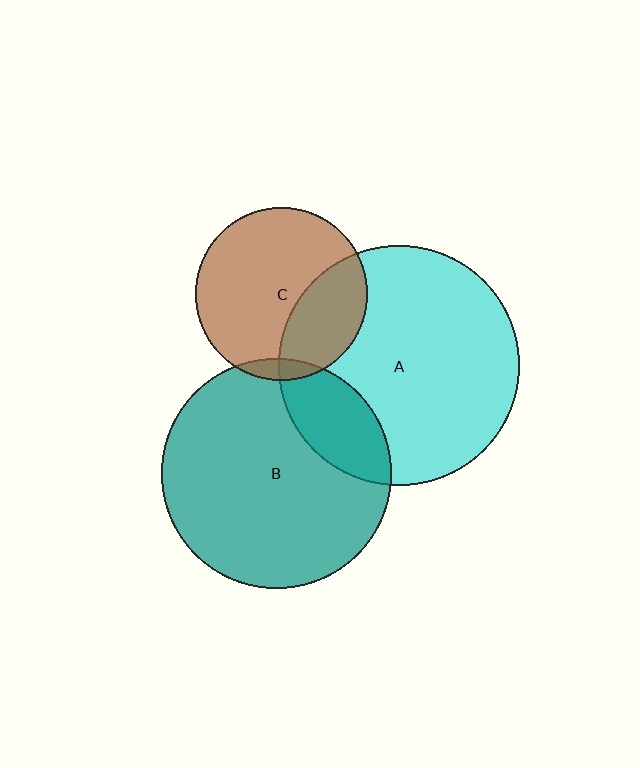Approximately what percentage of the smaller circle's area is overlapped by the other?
Approximately 20%.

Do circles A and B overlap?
Yes.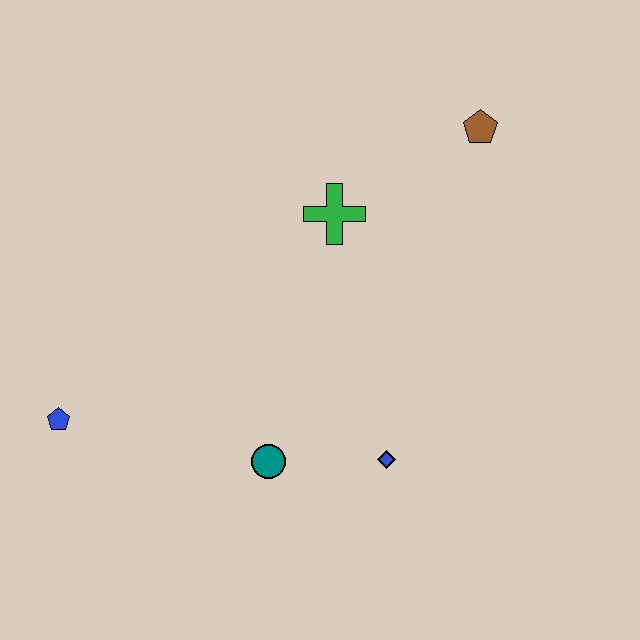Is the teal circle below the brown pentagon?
Yes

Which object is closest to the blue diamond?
The teal circle is closest to the blue diamond.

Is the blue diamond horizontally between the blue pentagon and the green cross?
No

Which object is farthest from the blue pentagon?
The brown pentagon is farthest from the blue pentagon.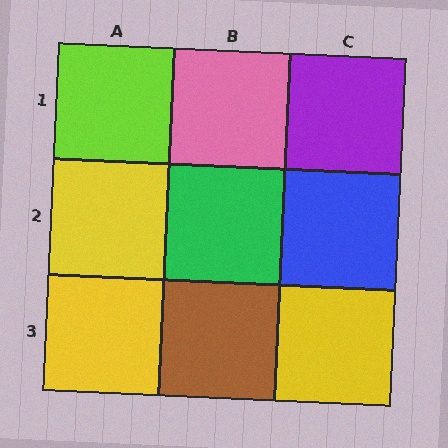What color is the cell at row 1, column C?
Purple.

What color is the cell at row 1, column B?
Pink.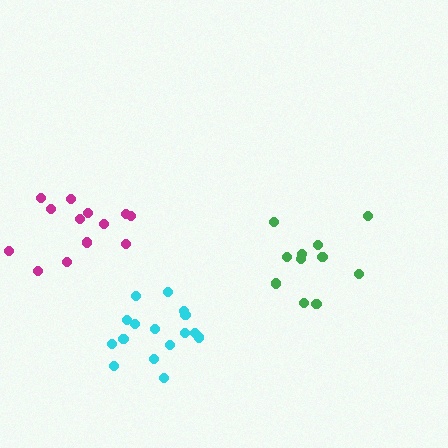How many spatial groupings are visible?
There are 3 spatial groupings.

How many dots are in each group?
Group 1: 11 dots, Group 2: 13 dots, Group 3: 16 dots (40 total).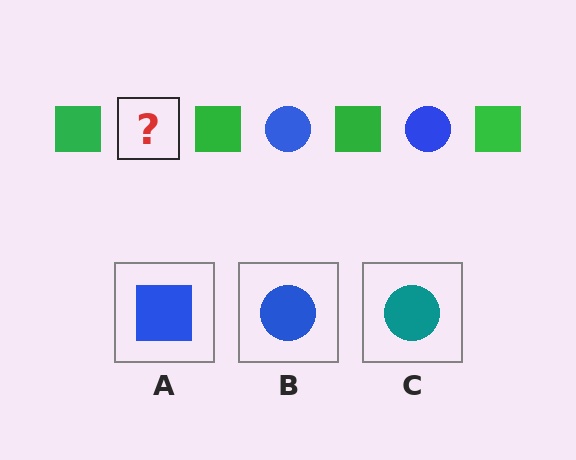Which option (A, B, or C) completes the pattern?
B.